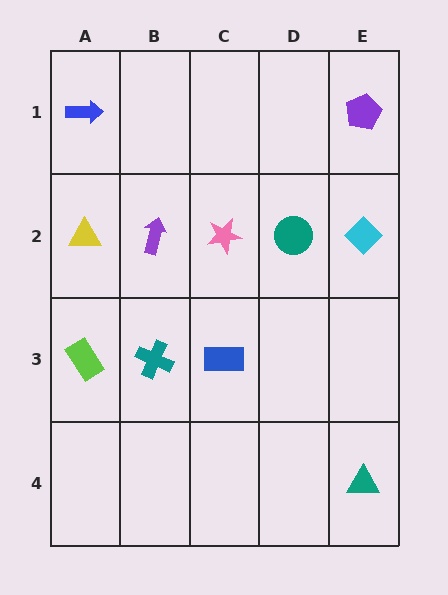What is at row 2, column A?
A yellow triangle.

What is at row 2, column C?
A pink star.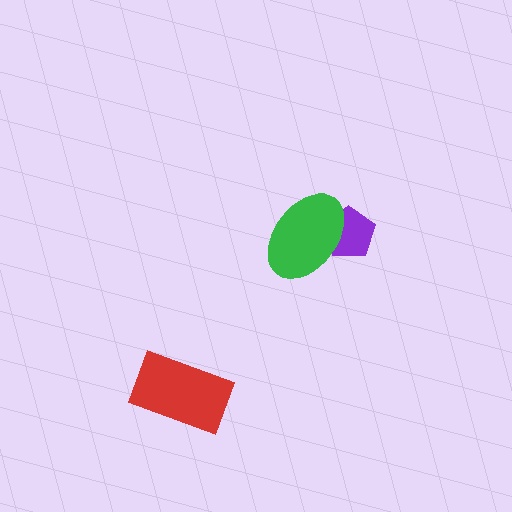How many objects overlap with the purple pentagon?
1 object overlaps with the purple pentagon.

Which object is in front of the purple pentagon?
The green ellipse is in front of the purple pentagon.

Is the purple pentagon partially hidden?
Yes, it is partially covered by another shape.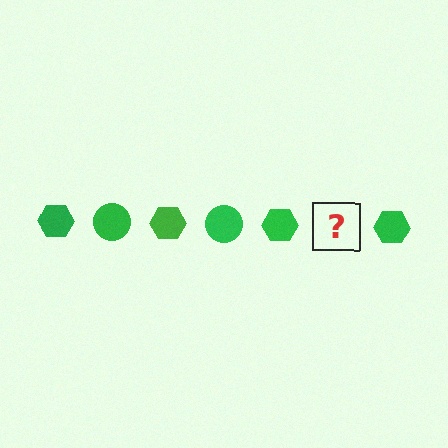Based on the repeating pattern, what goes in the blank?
The blank should be a green circle.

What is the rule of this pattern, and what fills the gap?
The rule is that the pattern cycles through hexagon, circle shapes in green. The gap should be filled with a green circle.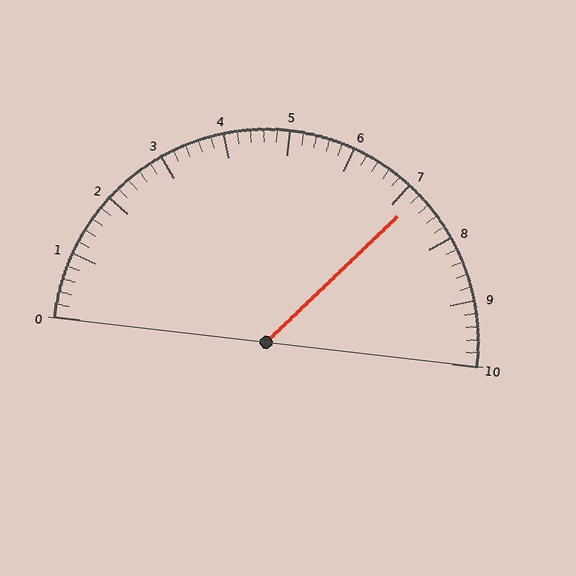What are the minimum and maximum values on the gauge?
The gauge ranges from 0 to 10.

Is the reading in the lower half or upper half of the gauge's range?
The reading is in the upper half of the range (0 to 10).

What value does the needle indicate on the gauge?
The needle indicates approximately 7.2.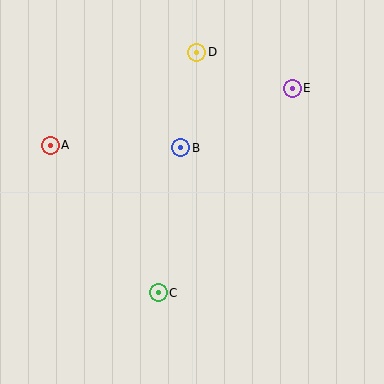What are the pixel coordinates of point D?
Point D is at (197, 52).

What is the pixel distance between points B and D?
The distance between B and D is 97 pixels.